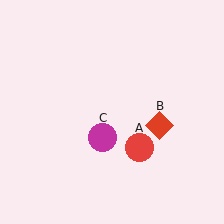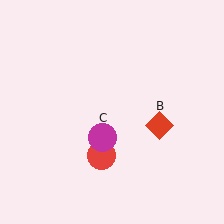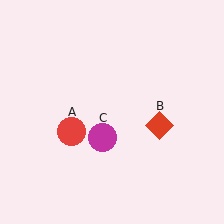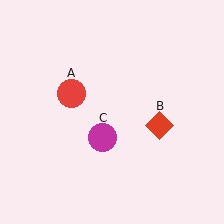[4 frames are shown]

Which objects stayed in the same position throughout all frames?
Red diamond (object B) and magenta circle (object C) remained stationary.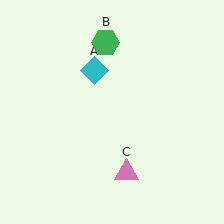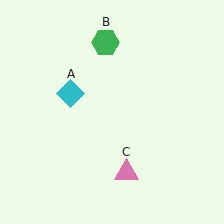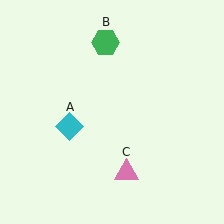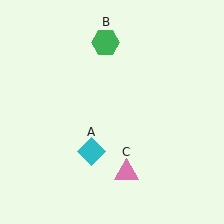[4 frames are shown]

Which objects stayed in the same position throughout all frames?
Green hexagon (object B) and pink triangle (object C) remained stationary.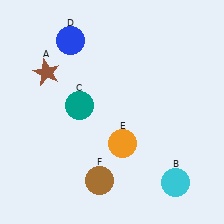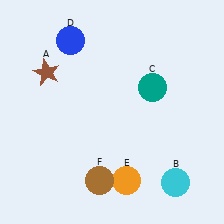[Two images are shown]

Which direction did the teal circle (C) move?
The teal circle (C) moved right.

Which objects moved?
The objects that moved are: the teal circle (C), the orange circle (E).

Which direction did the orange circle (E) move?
The orange circle (E) moved down.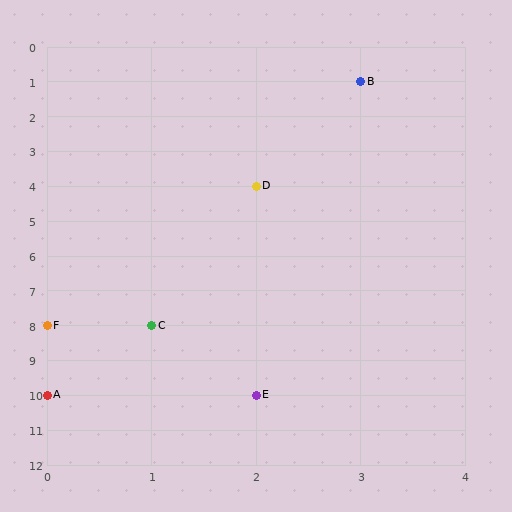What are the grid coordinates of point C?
Point C is at grid coordinates (1, 8).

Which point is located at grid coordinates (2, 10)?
Point E is at (2, 10).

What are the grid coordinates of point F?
Point F is at grid coordinates (0, 8).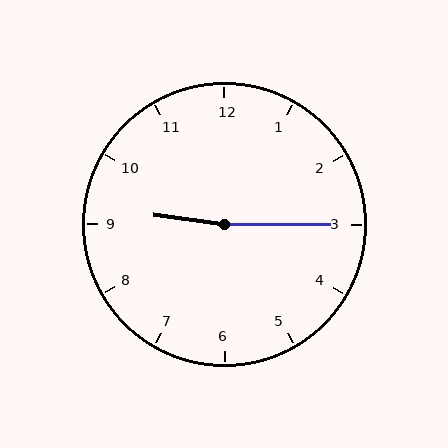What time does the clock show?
9:15.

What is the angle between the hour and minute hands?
Approximately 172 degrees.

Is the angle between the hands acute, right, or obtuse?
It is obtuse.